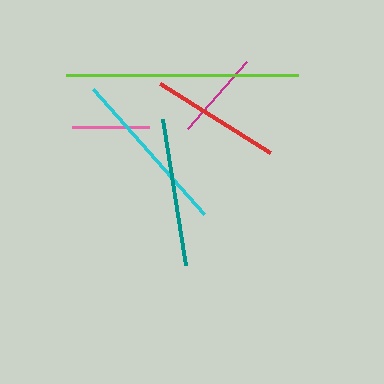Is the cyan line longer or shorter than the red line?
The cyan line is longer than the red line.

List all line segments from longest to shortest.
From longest to shortest: lime, cyan, teal, red, magenta, pink.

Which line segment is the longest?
The lime line is the longest at approximately 232 pixels.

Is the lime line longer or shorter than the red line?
The lime line is longer than the red line.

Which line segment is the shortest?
The pink line is the shortest at approximately 77 pixels.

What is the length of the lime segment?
The lime segment is approximately 232 pixels long.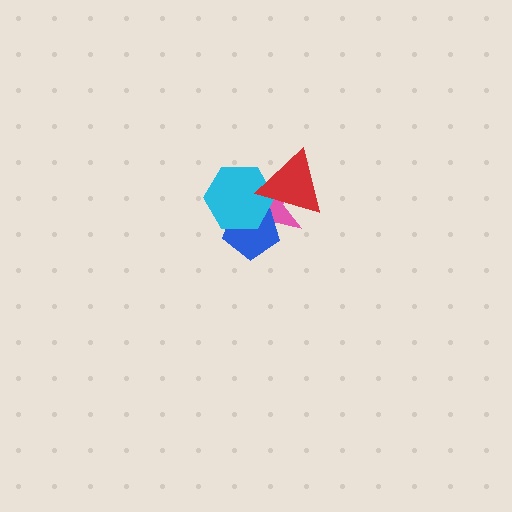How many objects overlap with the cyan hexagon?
3 objects overlap with the cyan hexagon.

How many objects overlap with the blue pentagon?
2 objects overlap with the blue pentagon.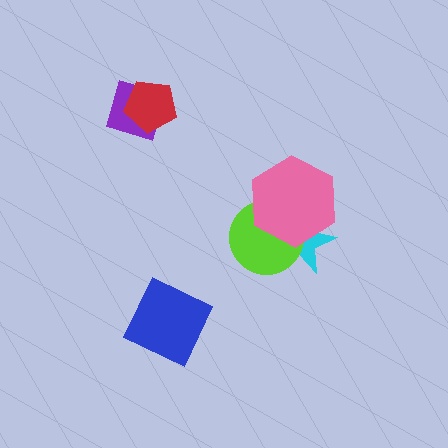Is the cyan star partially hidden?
Yes, it is partially covered by another shape.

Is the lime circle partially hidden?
Yes, it is partially covered by another shape.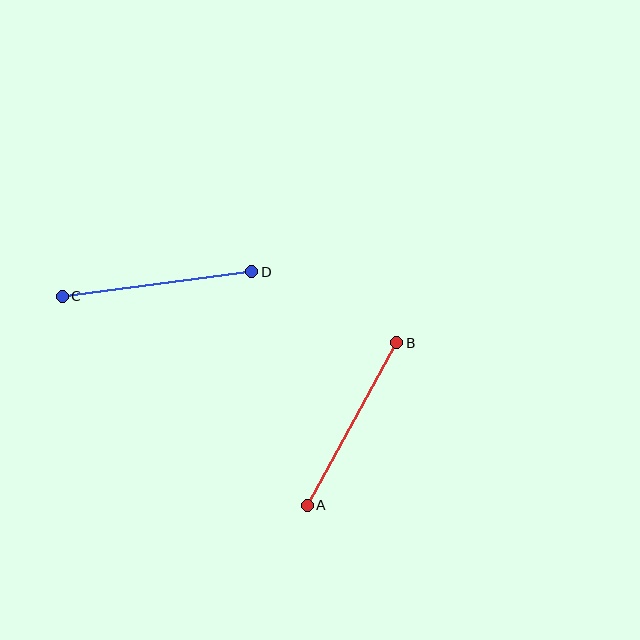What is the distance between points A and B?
The distance is approximately 186 pixels.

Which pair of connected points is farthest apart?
Points C and D are farthest apart.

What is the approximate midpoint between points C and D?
The midpoint is at approximately (157, 284) pixels.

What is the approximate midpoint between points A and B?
The midpoint is at approximately (352, 424) pixels.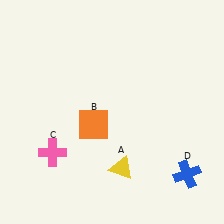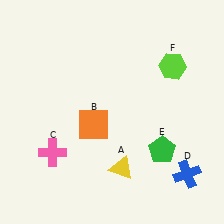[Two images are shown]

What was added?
A green pentagon (E), a lime hexagon (F) were added in Image 2.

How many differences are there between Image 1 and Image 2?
There are 2 differences between the two images.